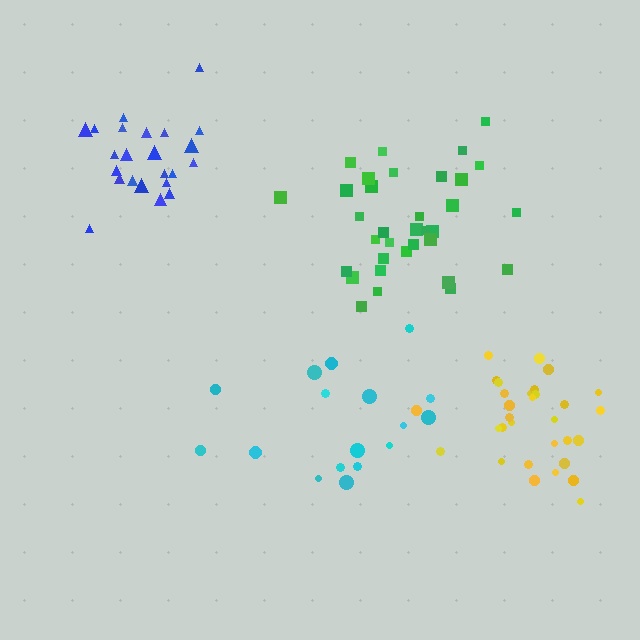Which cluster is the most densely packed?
Yellow.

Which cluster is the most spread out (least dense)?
Cyan.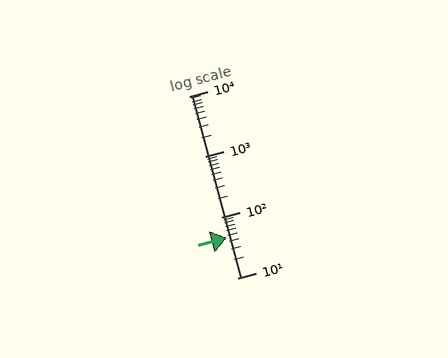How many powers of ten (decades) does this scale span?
The scale spans 3 decades, from 10 to 10000.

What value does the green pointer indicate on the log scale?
The pointer indicates approximately 46.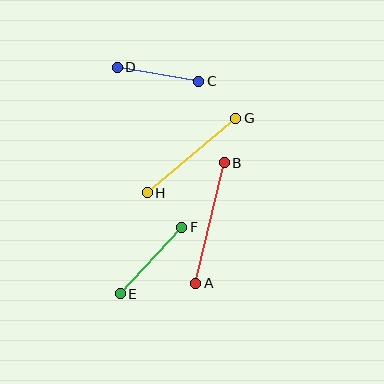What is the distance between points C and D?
The distance is approximately 83 pixels.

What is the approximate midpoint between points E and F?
The midpoint is at approximately (151, 260) pixels.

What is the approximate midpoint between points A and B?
The midpoint is at approximately (210, 223) pixels.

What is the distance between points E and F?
The distance is approximately 90 pixels.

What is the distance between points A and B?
The distance is approximately 124 pixels.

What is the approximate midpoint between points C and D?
The midpoint is at approximately (158, 74) pixels.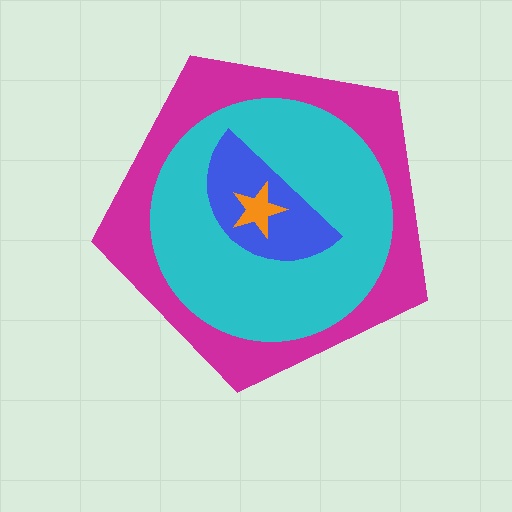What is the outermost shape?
The magenta pentagon.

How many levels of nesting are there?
4.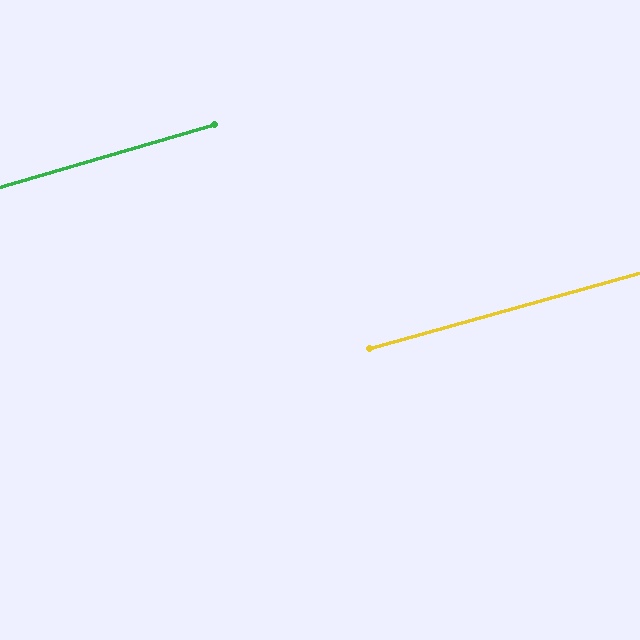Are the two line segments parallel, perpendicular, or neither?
Parallel — their directions differ by only 0.5°.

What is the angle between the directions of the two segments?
Approximately 1 degree.